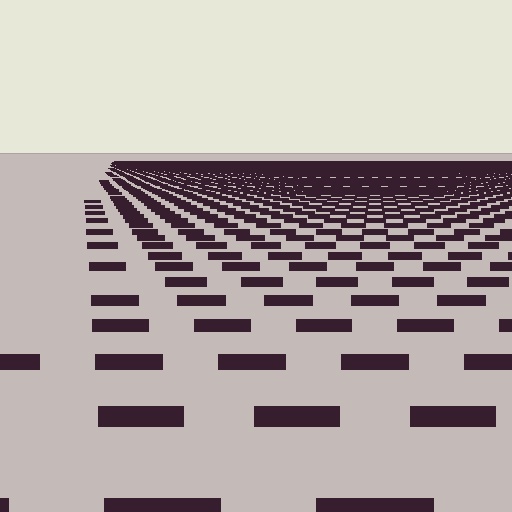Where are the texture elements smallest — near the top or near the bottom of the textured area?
Near the top.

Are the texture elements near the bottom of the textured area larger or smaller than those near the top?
Larger. Near the bottom, elements are closer to the viewer and appear at a bigger on-screen size.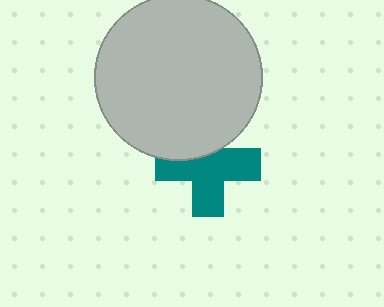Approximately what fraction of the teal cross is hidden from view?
Roughly 32% of the teal cross is hidden behind the light gray circle.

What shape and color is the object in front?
The object in front is a light gray circle.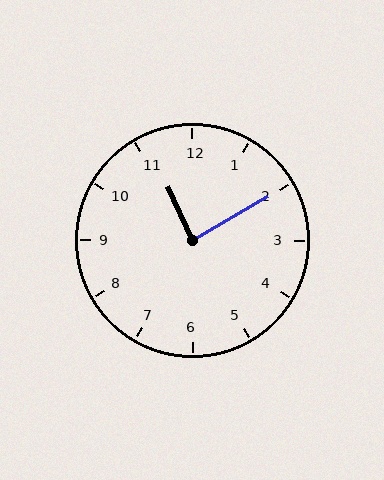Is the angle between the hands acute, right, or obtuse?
It is right.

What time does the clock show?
11:10.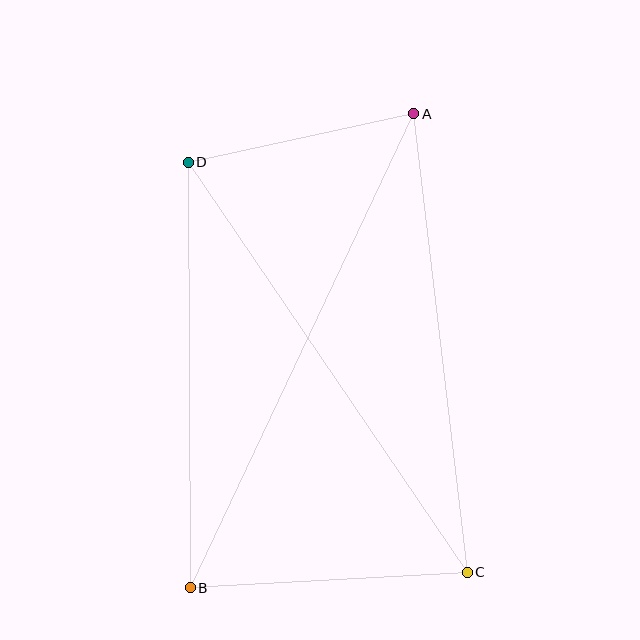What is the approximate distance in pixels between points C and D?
The distance between C and D is approximately 496 pixels.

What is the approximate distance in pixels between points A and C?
The distance between A and C is approximately 461 pixels.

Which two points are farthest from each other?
Points A and B are farthest from each other.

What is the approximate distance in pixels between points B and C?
The distance between B and C is approximately 277 pixels.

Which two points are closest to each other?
Points A and D are closest to each other.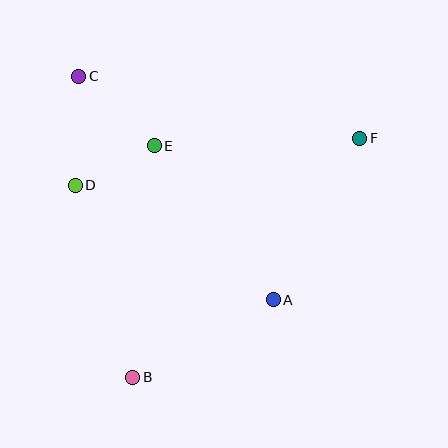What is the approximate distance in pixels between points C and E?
The distance between C and E is approximately 102 pixels.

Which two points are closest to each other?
Points D and E are closest to each other.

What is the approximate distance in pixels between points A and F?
The distance between A and F is approximately 183 pixels.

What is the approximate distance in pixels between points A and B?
The distance between A and B is approximately 160 pixels.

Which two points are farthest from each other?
Points B and F are farthest from each other.